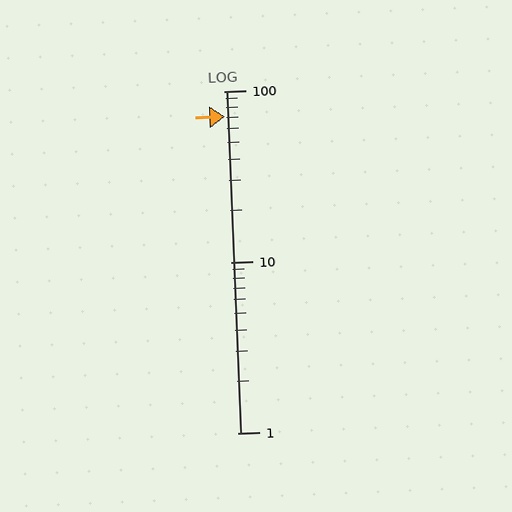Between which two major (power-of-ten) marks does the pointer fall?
The pointer is between 10 and 100.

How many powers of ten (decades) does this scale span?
The scale spans 2 decades, from 1 to 100.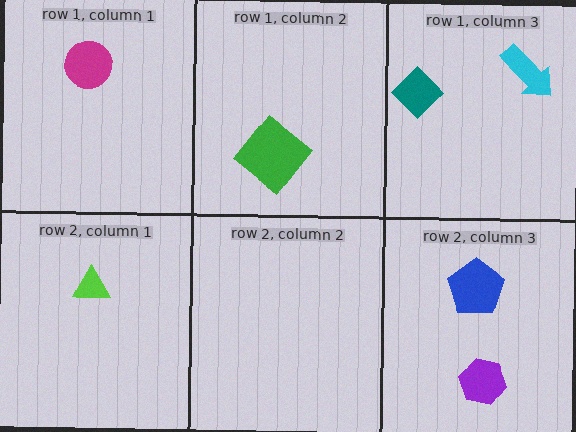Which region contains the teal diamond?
The row 1, column 3 region.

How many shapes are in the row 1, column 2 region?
1.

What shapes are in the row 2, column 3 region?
The blue pentagon, the purple hexagon.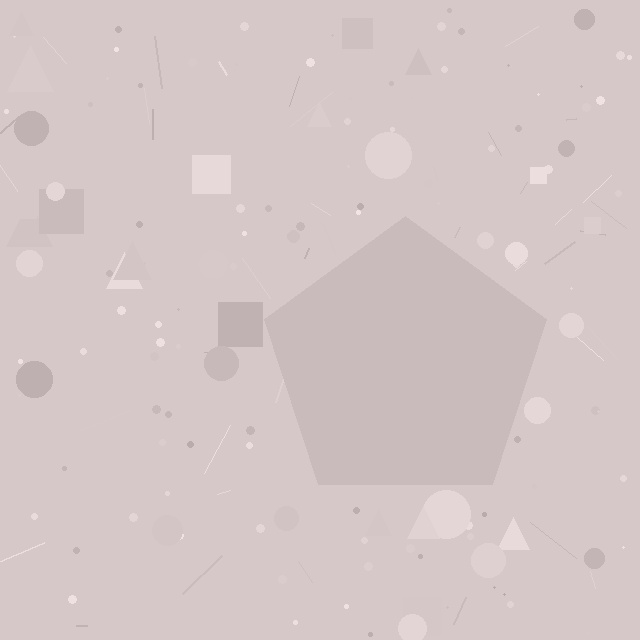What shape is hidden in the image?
A pentagon is hidden in the image.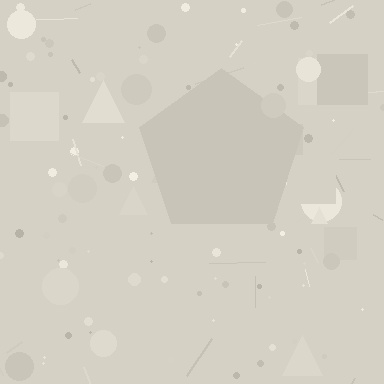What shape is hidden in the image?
A pentagon is hidden in the image.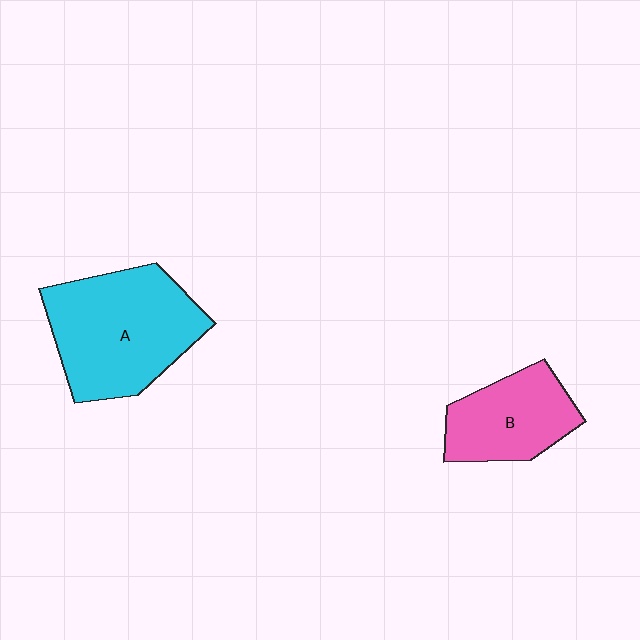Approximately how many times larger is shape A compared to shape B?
Approximately 1.6 times.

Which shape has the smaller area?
Shape B (pink).